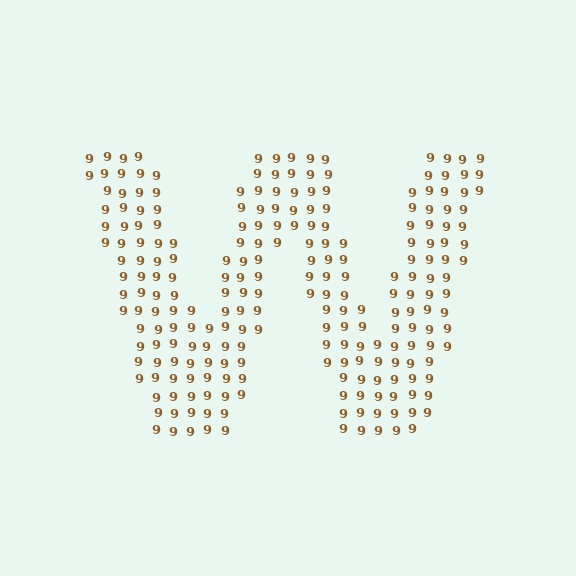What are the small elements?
The small elements are digit 9's.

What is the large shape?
The large shape is the letter W.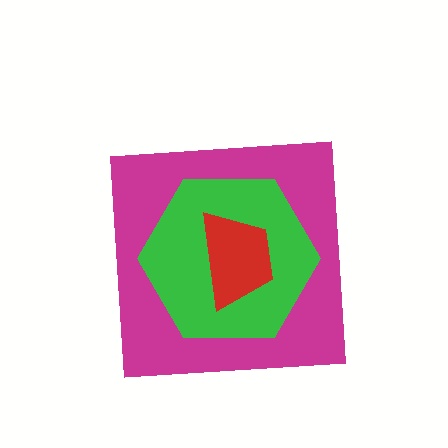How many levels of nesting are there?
3.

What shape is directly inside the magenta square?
The green hexagon.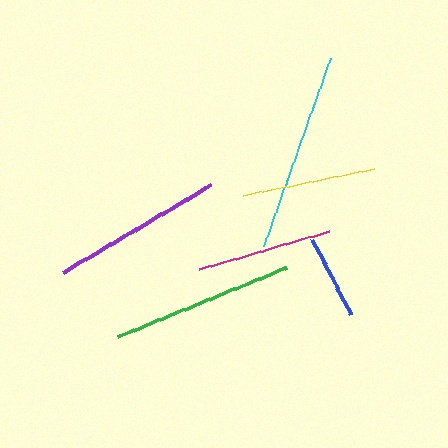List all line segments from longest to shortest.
From longest to shortest: cyan, green, purple, magenta, yellow, blue.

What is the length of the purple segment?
The purple segment is approximately 172 pixels long.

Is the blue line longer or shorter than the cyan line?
The cyan line is longer than the blue line.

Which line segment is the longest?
The cyan line is the longest at approximately 198 pixels.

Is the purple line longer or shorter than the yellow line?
The purple line is longer than the yellow line.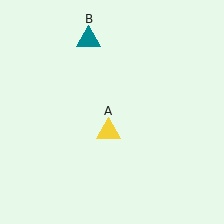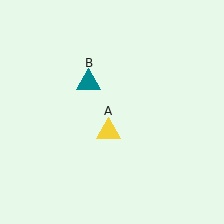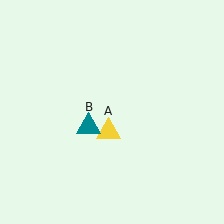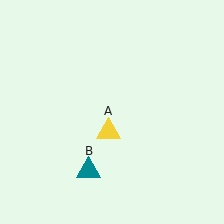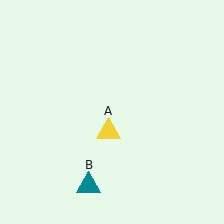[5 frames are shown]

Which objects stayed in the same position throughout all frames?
Yellow triangle (object A) remained stationary.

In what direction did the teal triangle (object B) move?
The teal triangle (object B) moved down.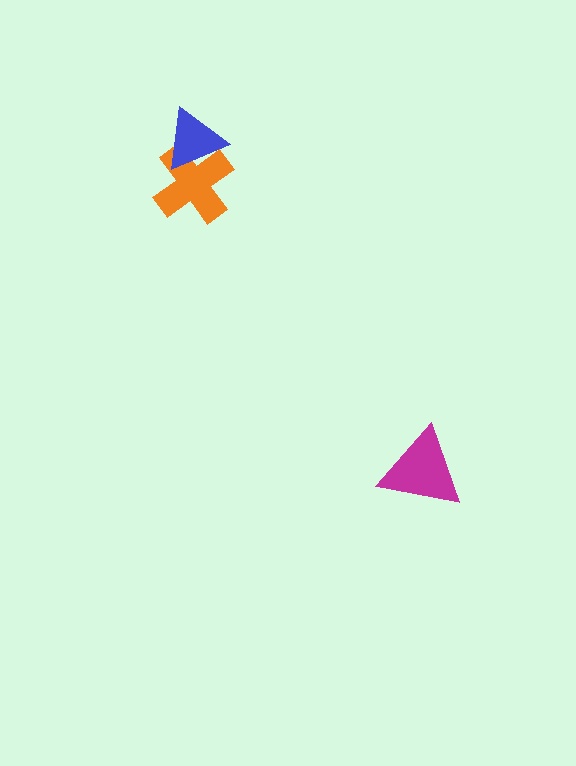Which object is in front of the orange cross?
The blue triangle is in front of the orange cross.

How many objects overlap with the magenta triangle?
0 objects overlap with the magenta triangle.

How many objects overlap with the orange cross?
1 object overlaps with the orange cross.